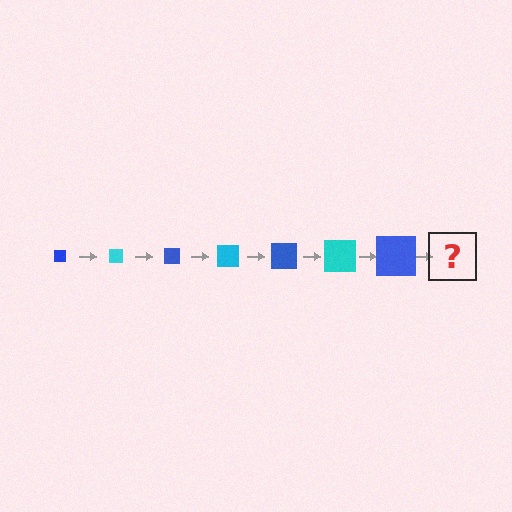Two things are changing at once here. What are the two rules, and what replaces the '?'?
The two rules are that the square grows larger each step and the color cycles through blue and cyan. The '?' should be a cyan square, larger than the previous one.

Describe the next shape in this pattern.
It should be a cyan square, larger than the previous one.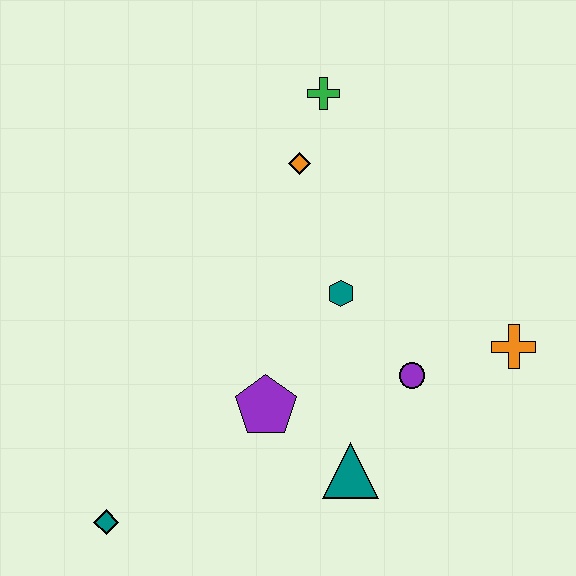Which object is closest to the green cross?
The orange diamond is closest to the green cross.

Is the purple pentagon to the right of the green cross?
No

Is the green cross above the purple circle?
Yes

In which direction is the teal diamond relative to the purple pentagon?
The teal diamond is to the left of the purple pentagon.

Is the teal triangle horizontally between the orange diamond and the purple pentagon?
No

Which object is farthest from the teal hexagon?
The teal diamond is farthest from the teal hexagon.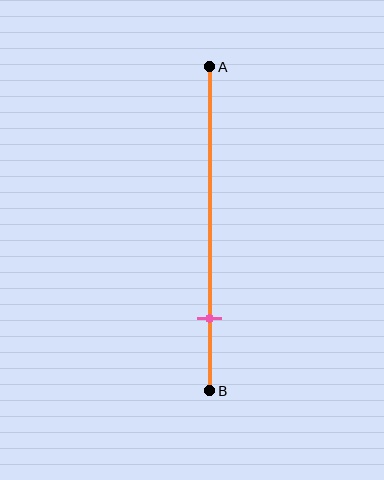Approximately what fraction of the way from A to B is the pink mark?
The pink mark is approximately 80% of the way from A to B.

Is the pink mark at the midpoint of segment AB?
No, the mark is at about 80% from A, not at the 50% midpoint.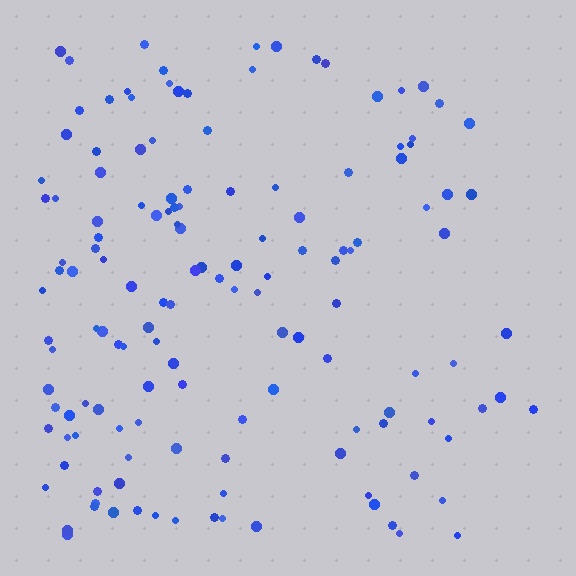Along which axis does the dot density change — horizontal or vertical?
Horizontal.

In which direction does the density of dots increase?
From right to left, with the left side densest.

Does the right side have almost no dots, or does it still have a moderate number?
Still a moderate number, just noticeably fewer than the left.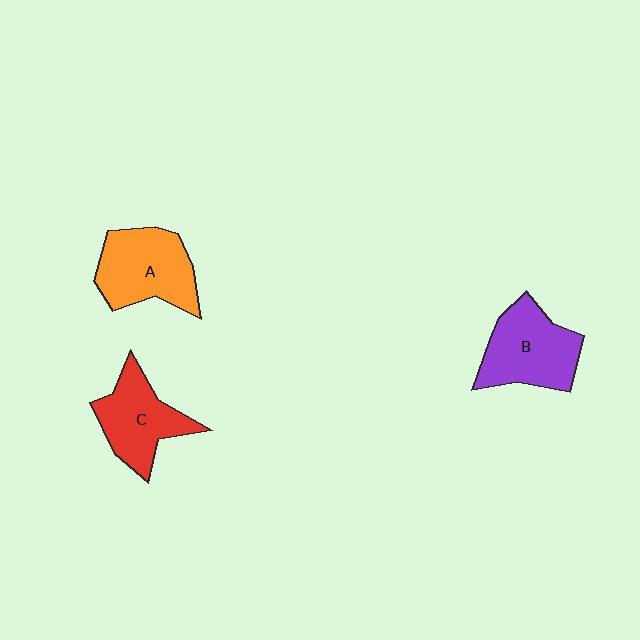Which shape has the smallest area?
Shape C (red).